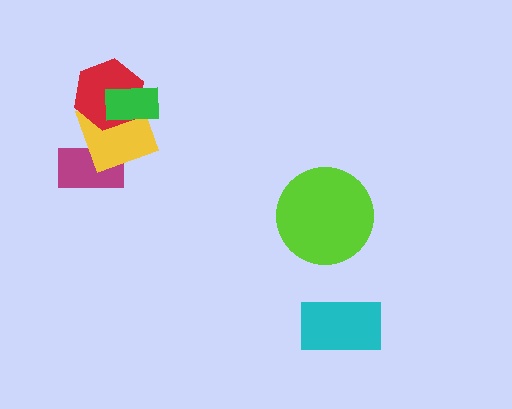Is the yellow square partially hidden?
Yes, it is partially covered by another shape.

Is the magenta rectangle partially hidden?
Yes, it is partially covered by another shape.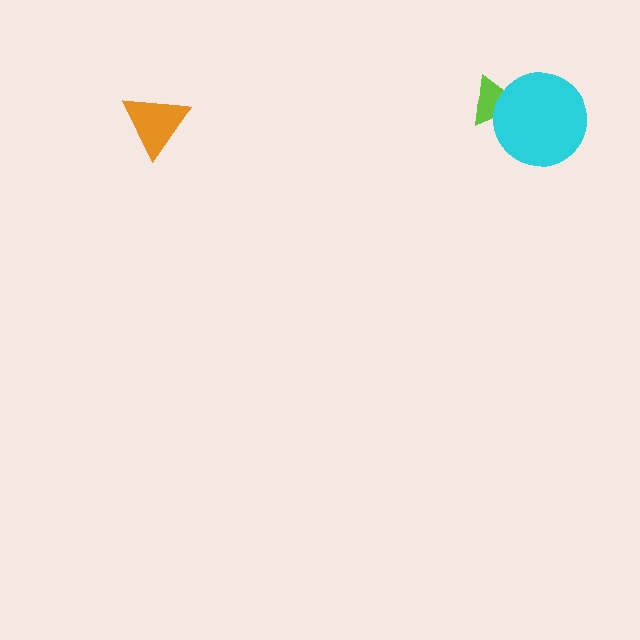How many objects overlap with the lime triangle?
1 object overlaps with the lime triangle.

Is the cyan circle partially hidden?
No, no other shape covers it.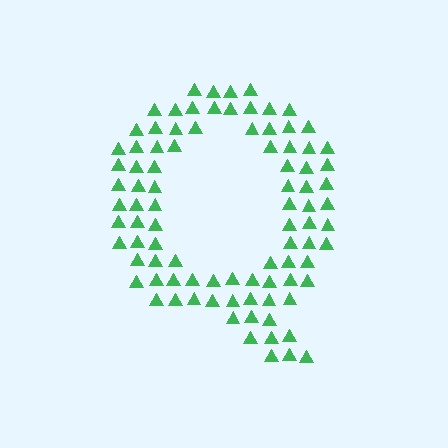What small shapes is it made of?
It is made of small triangles.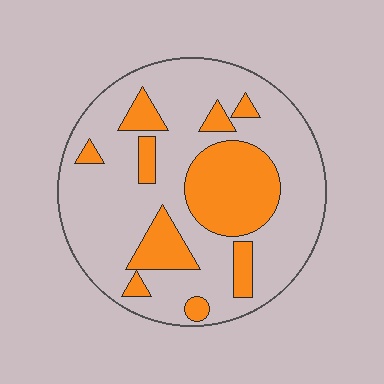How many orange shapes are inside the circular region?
10.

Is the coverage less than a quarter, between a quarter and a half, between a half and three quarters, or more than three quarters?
Between a quarter and a half.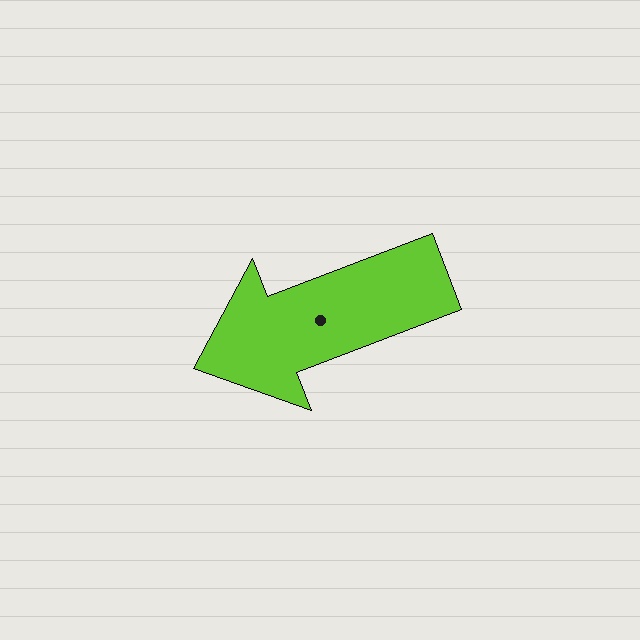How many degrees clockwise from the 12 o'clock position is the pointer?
Approximately 249 degrees.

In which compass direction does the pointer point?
West.